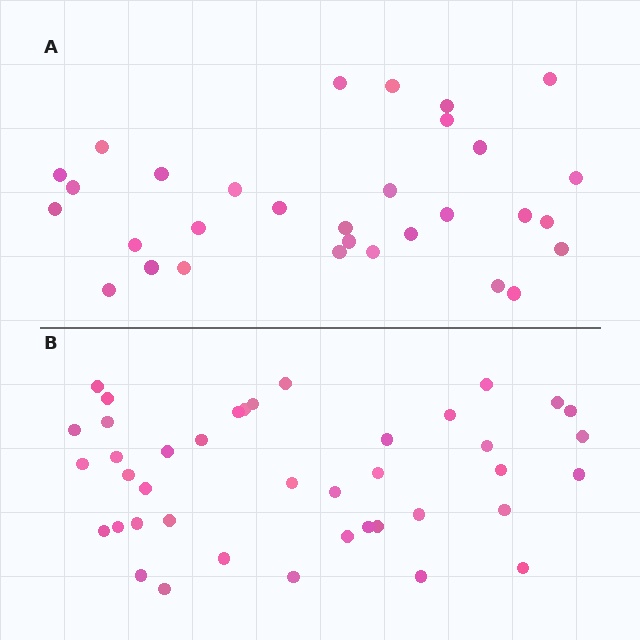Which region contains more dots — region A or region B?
Region B (the bottom region) has more dots.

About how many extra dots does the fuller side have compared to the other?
Region B has roughly 10 or so more dots than region A.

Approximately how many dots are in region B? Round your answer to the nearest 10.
About 40 dots. (The exact count is 41, which rounds to 40.)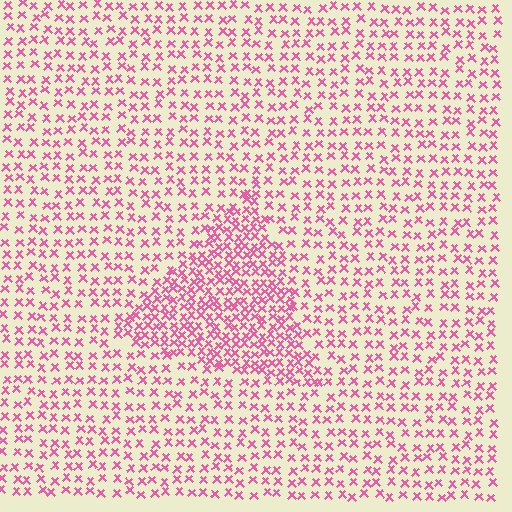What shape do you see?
I see a triangle.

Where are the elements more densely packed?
The elements are more densely packed inside the triangle boundary.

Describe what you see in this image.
The image contains small pink elements arranged at two different densities. A triangle-shaped region is visible where the elements are more densely packed than the surrounding area.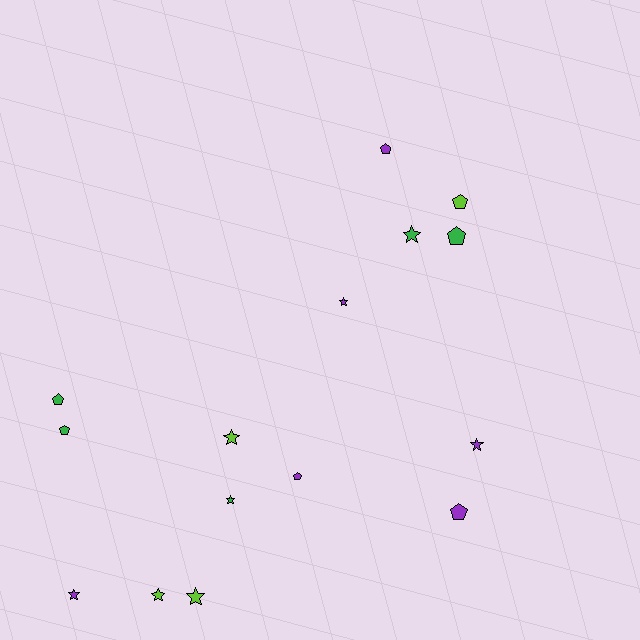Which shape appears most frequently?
Star, with 8 objects.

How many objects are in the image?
There are 15 objects.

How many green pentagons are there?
There are 3 green pentagons.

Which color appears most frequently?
Purple, with 6 objects.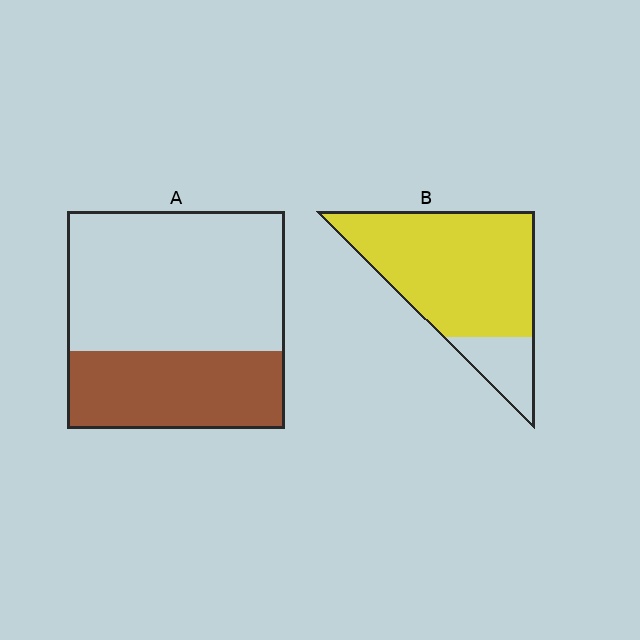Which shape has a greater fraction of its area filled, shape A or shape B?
Shape B.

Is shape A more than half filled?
No.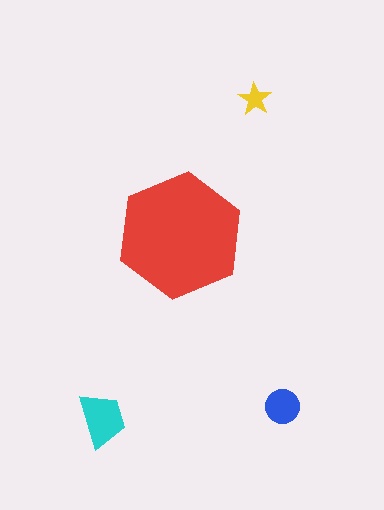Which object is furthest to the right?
The blue circle is rightmost.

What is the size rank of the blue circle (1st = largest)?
3rd.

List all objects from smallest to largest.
The yellow star, the blue circle, the cyan trapezoid, the red hexagon.